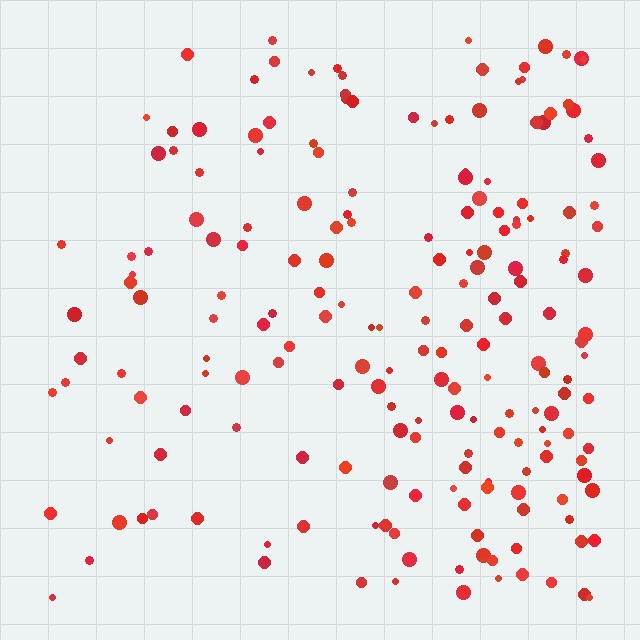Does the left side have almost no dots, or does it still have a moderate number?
Still a moderate number, just noticeably fewer than the right.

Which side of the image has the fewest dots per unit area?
The left.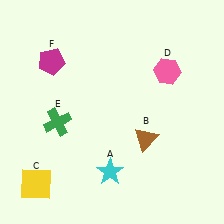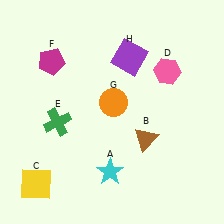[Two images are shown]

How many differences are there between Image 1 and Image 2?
There are 2 differences between the two images.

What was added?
An orange circle (G), a purple square (H) were added in Image 2.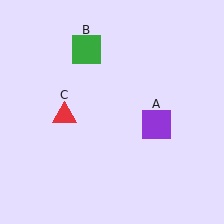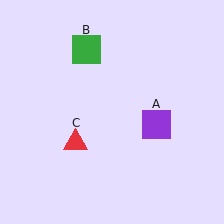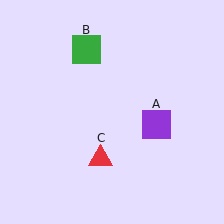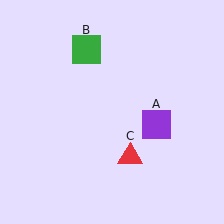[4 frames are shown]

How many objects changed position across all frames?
1 object changed position: red triangle (object C).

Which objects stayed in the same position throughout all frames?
Purple square (object A) and green square (object B) remained stationary.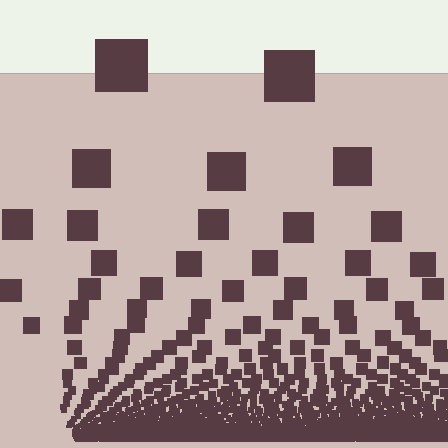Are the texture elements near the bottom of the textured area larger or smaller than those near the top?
Smaller. The gradient is inverted — elements near the bottom are smaller and denser.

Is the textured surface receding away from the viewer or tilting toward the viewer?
The surface appears to tilt toward the viewer. Texture elements get larger and sparser toward the top.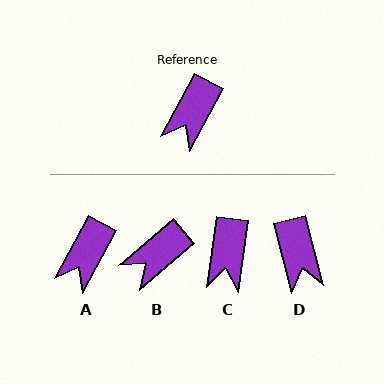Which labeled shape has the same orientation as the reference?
A.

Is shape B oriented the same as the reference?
No, it is off by about 21 degrees.